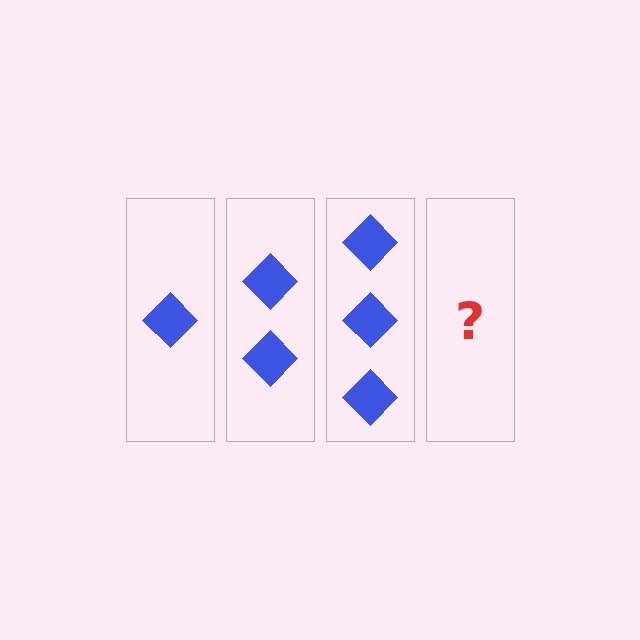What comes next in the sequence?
The next element should be 4 diamonds.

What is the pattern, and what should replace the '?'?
The pattern is that each step adds one more diamond. The '?' should be 4 diamonds.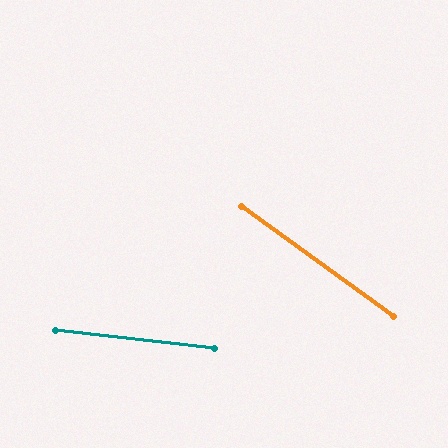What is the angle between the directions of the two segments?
Approximately 30 degrees.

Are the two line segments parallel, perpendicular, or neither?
Neither parallel nor perpendicular — they differ by about 30°.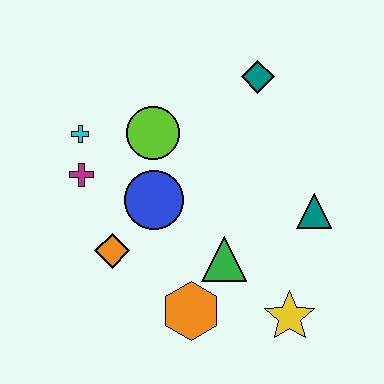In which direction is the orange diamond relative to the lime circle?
The orange diamond is below the lime circle.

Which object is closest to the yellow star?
The green triangle is closest to the yellow star.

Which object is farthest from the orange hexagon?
The teal diamond is farthest from the orange hexagon.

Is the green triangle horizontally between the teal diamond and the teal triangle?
No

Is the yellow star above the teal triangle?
No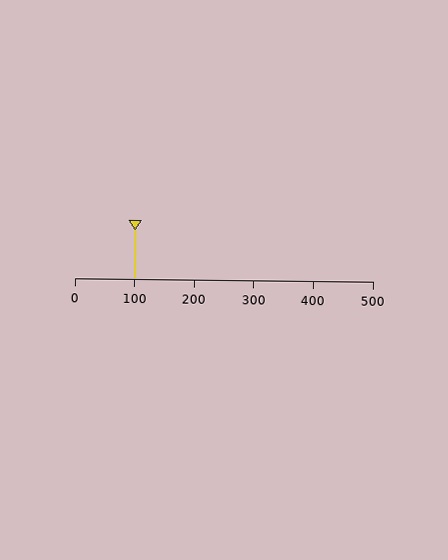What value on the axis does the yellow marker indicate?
The marker indicates approximately 100.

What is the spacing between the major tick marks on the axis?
The major ticks are spaced 100 apart.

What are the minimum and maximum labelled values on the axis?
The axis runs from 0 to 500.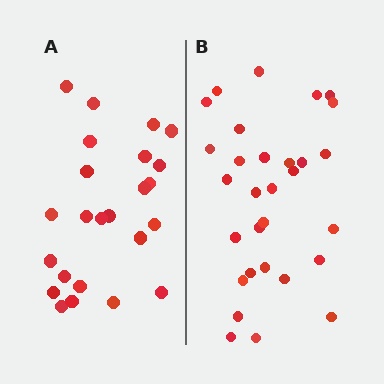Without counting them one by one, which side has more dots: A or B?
Region B (the right region) has more dots.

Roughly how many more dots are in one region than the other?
Region B has about 6 more dots than region A.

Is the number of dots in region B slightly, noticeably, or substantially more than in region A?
Region B has noticeably more, but not dramatically so. The ratio is roughly 1.2 to 1.